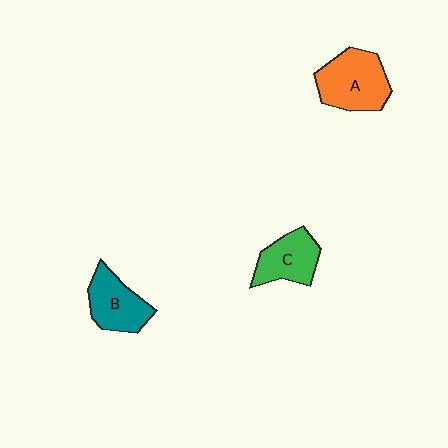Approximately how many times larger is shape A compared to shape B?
Approximately 1.3 times.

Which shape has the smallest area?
Shape C (green).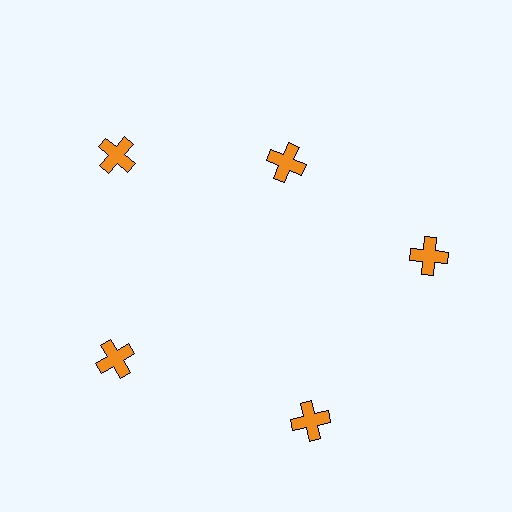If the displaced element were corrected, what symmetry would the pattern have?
It would have 5-fold rotational symmetry — the pattern would map onto itself every 72 degrees.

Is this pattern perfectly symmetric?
No. The 5 orange crosses are arranged in a ring, but one element near the 1 o'clock position is pulled inward toward the center, breaking the 5-fold rotational symmetry.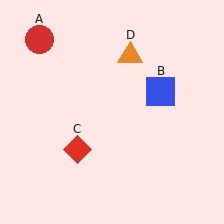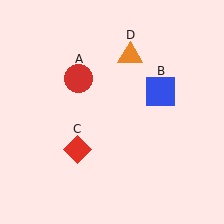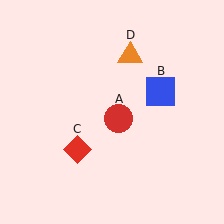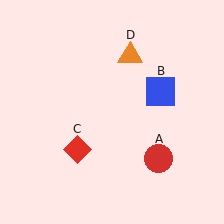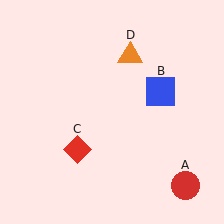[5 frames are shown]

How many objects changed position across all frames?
1 object changed position: red circle (object A).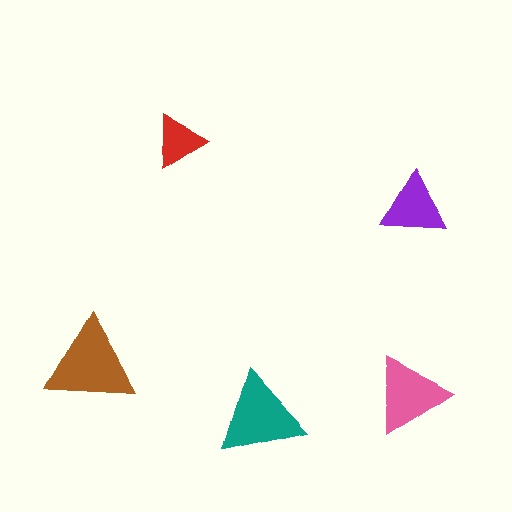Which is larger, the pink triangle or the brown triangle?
The brown one.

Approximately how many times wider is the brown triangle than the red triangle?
About 1.5 times wider.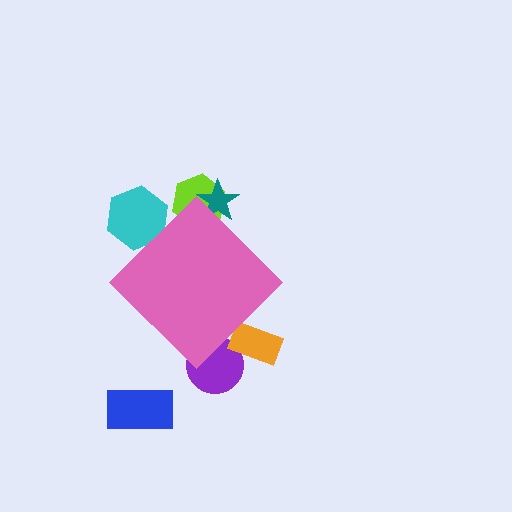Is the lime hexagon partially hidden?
Yes, the lime hexagon is partially hidden behind the pink diamond.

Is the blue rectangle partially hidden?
No, the blue rectangle is fully visible.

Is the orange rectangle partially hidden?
Yes, the orange rectangle is partially hidden behind the pink diamond.